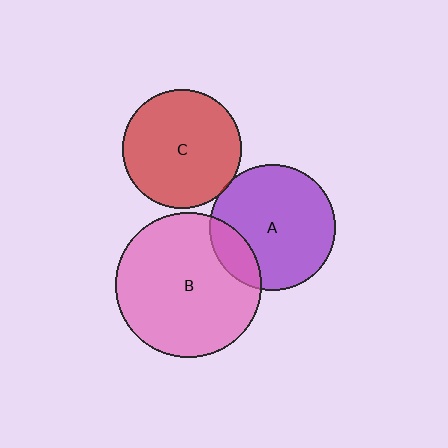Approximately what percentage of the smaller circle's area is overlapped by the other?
Approximately 5%.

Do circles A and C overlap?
Yes.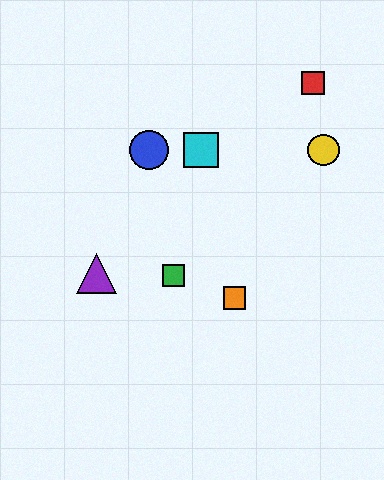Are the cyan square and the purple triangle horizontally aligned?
No, the cyan square is at y≈150 and the purple triangle is at y≈273.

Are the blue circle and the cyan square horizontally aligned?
Yes, both are at y≈150.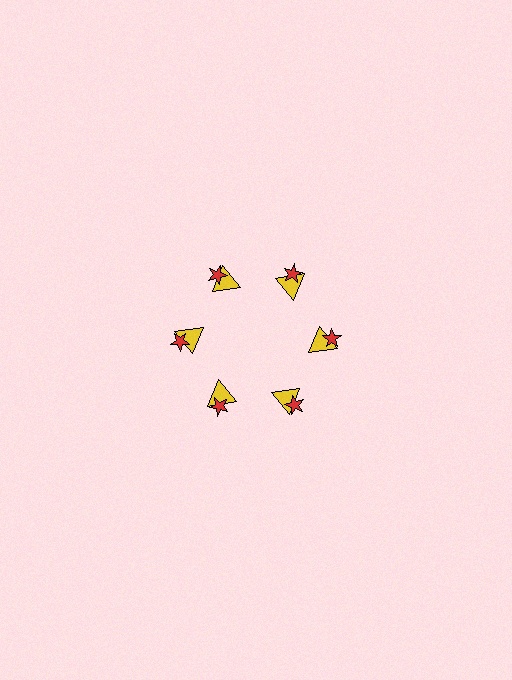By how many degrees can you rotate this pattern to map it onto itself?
The pattern maps onto itself every 60 degrees of rotation.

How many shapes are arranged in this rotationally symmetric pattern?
There are 12 shapes, arranged in 6 groups of 2.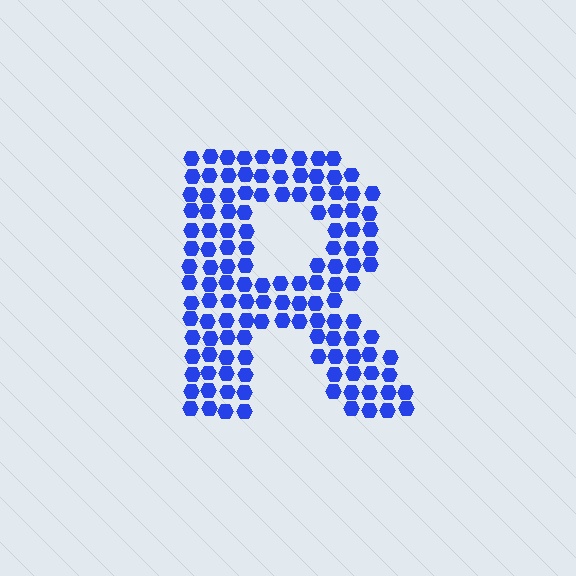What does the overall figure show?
The overall figure shows the letter R.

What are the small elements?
The small elements are hexagons.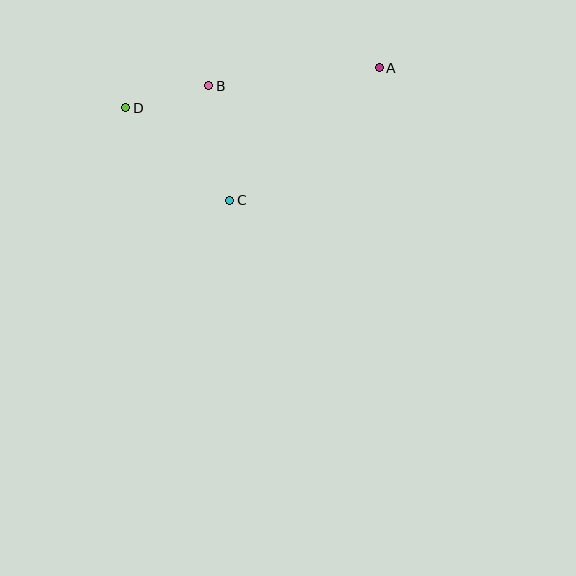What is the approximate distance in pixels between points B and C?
The distance between B and C is approximately 116 pixels.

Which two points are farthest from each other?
Points A and D are farthest from each other.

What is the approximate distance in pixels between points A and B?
The distance between A and B is approximately 171 pixels.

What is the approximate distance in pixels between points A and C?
The distance between A and C is approximately 200 pixels.